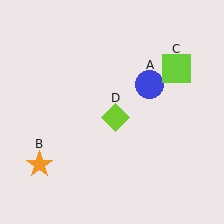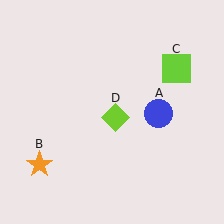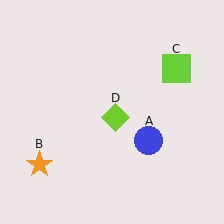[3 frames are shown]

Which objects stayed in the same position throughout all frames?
Orange star (object B) and lime square (object C) and lime diamond (object D) remained stationary.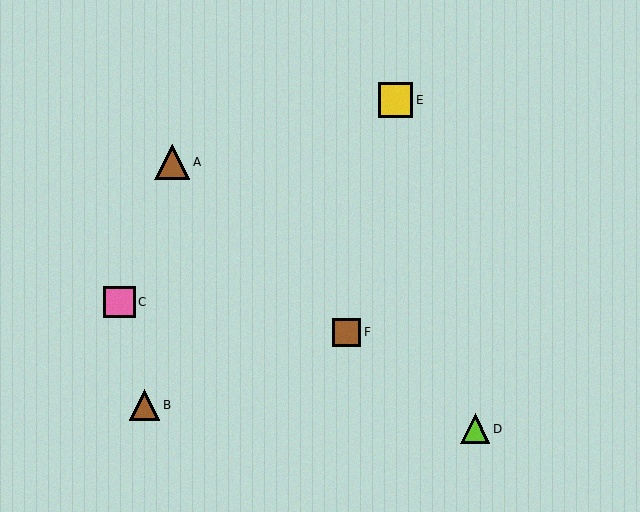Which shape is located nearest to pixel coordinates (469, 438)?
The lime triangle (labeled D) at (475, 429) is nearest to that location.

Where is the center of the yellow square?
The center of the yellow square is at (396, 100).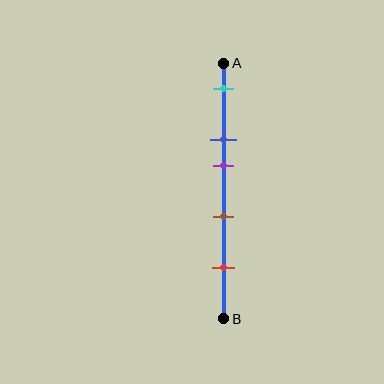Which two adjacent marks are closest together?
The blue and purple marks are the closest adjacent pair.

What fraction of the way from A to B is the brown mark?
The brown mark is approximately 60% (0.6) of the way from A to B.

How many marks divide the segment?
There are 5 marks dividing the segment.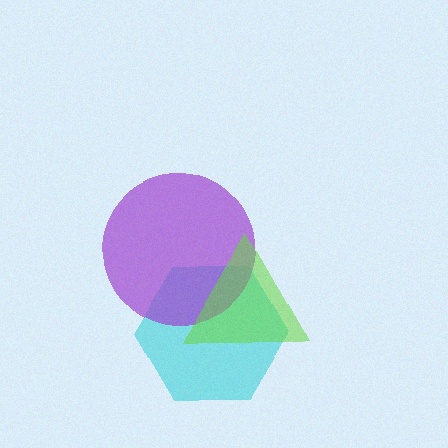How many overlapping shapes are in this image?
There are 3 overlapping shapes in the image.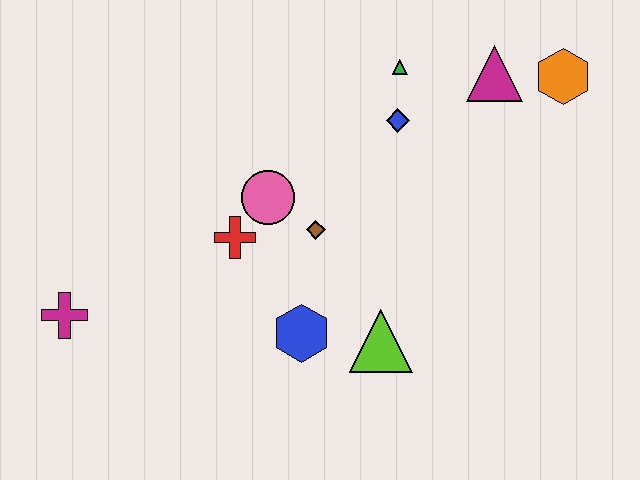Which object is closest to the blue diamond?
The green triangle is closest to the blue diamond.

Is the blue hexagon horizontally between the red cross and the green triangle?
Yes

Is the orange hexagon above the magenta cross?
Yes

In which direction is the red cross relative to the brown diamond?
The red cross is to the left of the brown diamond.